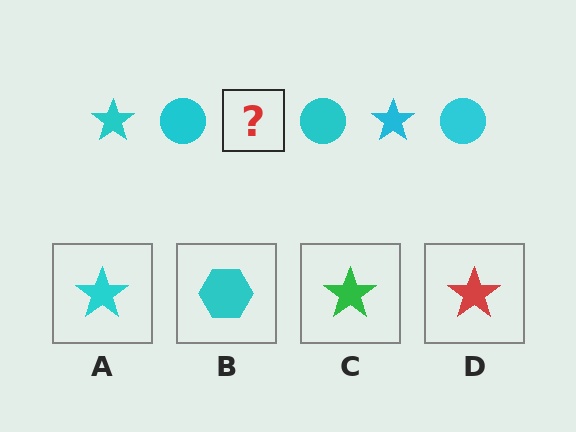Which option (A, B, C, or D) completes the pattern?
A.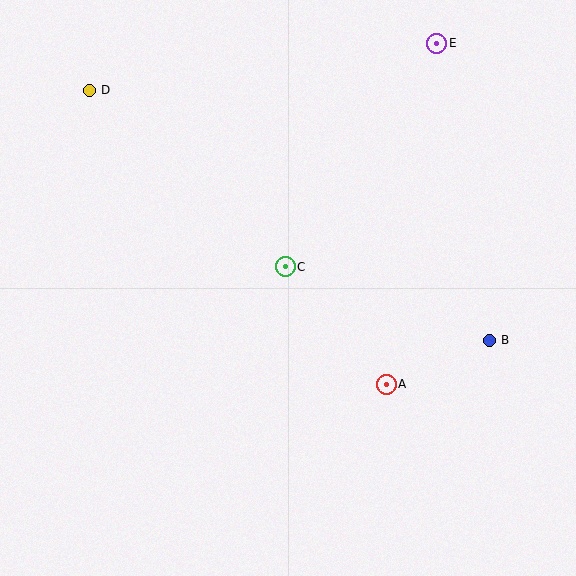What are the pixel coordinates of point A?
Point A is at (386, 384).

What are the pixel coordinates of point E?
Point E is at (437, 43).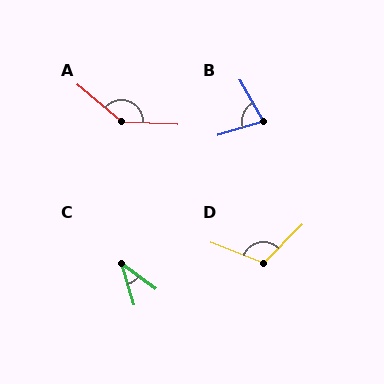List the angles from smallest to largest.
C (36°), B (77°), D (113°), A (143°).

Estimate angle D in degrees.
Approximately 113 degrees.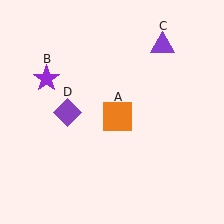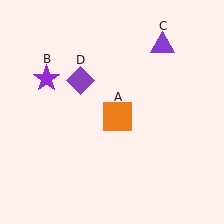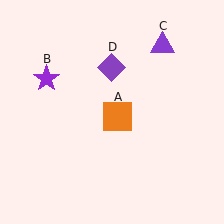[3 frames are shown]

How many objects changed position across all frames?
1 object changed position: purple diamond (object D).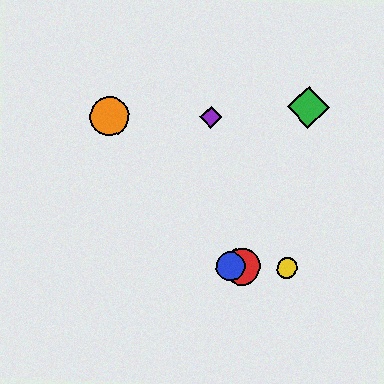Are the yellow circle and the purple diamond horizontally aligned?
No, the yellow circle is at y≈268 and the purple diamond is at y≈117.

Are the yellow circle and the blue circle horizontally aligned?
Yes, both are at y≈268.